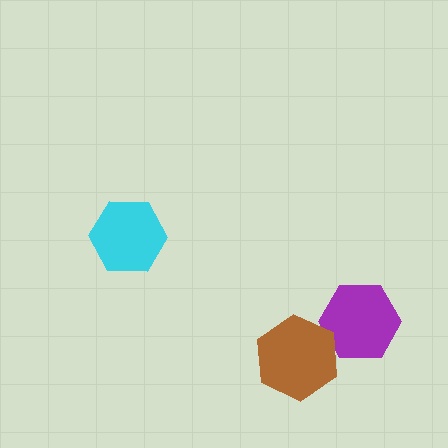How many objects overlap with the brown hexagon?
1 object overlaps with the brown hexagon.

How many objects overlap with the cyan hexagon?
0 objects overlap with the cyan hexagon.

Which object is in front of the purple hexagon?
The brown hexagon is in front of the purple hexagon.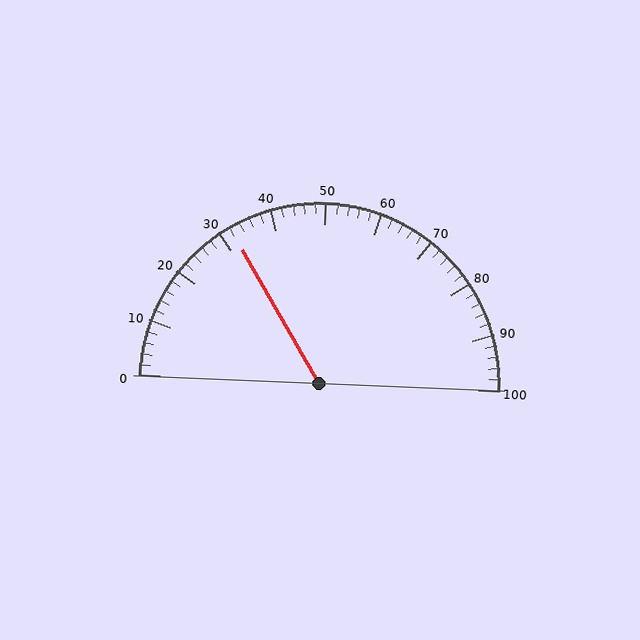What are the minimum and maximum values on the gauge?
The gauge ranges from 0 to 100.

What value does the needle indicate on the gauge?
The needle indicates approximately 32.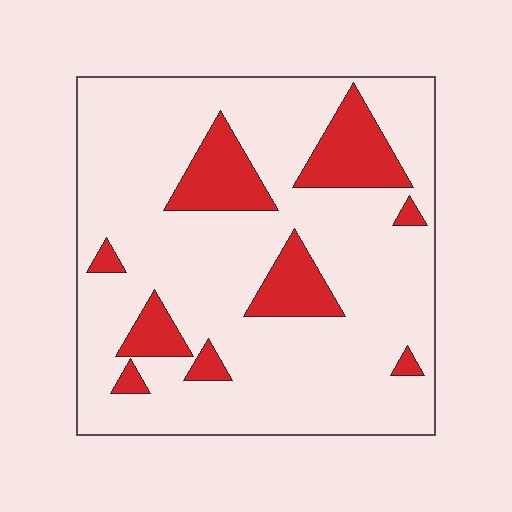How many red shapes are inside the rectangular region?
9.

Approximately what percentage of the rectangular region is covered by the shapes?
Approximately 20%.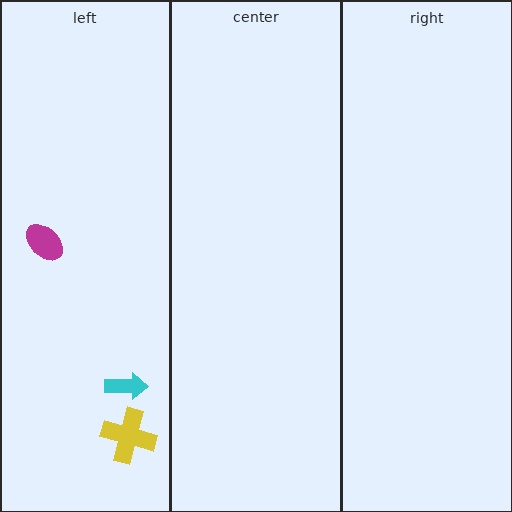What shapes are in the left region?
The cyan arrow, the magenta ellipse, the yellow cross.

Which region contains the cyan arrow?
The left region.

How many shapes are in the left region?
3.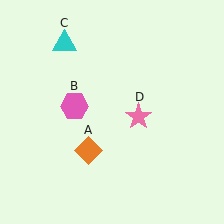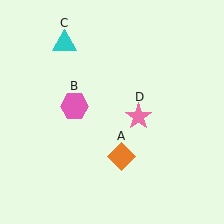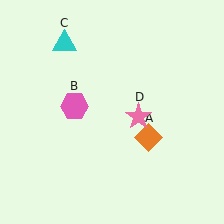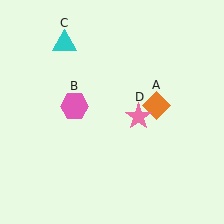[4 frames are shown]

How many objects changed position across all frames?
1 object changed position: orange diamond (object A).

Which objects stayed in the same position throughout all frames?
Pink hexagon (object B) and cyan triangle (object C) and pink star (object D) remained stationary.